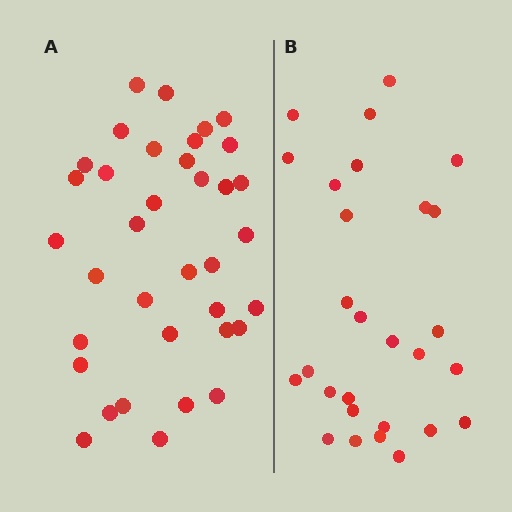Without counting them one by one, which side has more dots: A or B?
Region A (the left region) has more dots.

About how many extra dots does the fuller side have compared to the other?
Region A has roughly 8 or so more dots than region B.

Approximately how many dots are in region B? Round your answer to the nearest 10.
About 30 dots. (The exact count is 28, which rounds to 30.)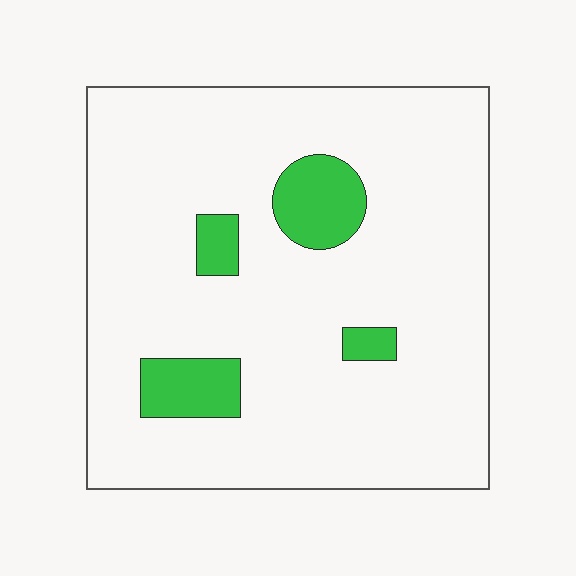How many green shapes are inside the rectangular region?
4.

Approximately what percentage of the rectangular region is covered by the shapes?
Approximately 10%.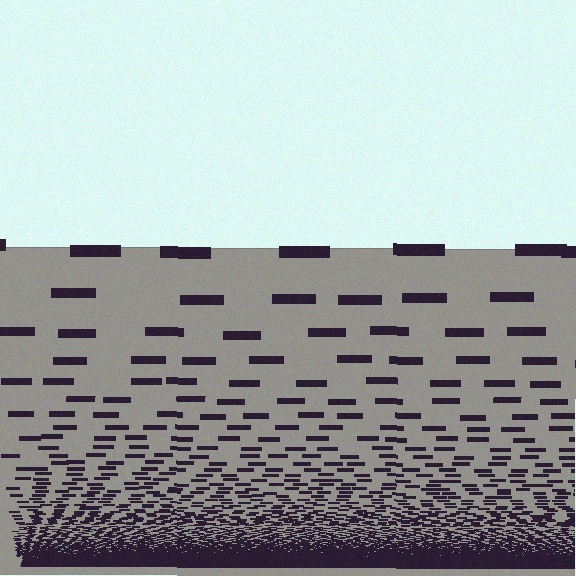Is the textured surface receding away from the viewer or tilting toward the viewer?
The surface appears to tilt toward the viewer. Texture elements get larger and sparser toward the top.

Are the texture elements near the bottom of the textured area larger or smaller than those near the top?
Smaller. The gradient is inverted — elements near the bottom are smaller and denser.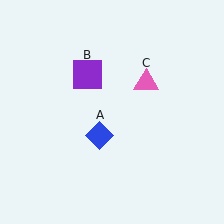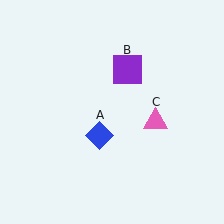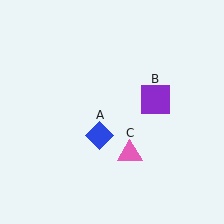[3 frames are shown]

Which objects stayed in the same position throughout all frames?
Blue diamond (object A) remained stationary.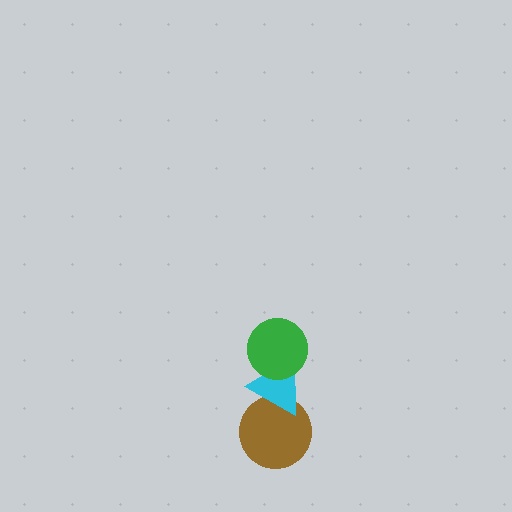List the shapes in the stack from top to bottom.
From top to bottom: the green circle, the cyan triangle, the brown circle.